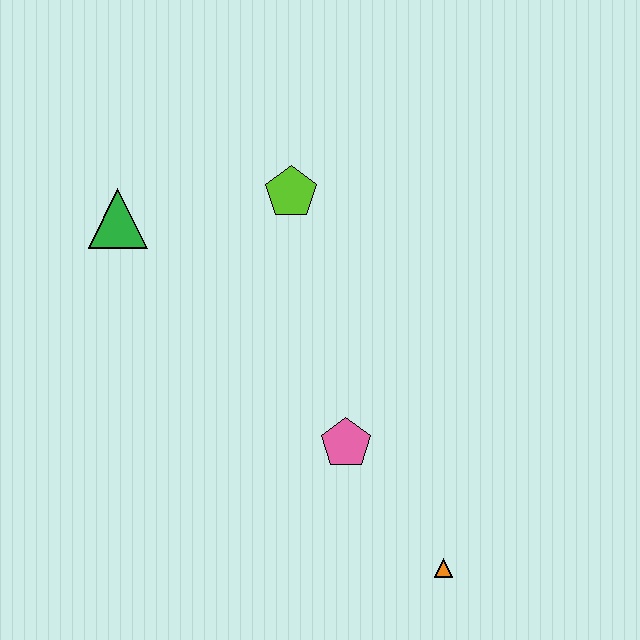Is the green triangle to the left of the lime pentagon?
Yes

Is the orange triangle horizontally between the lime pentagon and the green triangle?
No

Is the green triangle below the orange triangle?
No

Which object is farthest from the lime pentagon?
The orange triangle is farthest from the lime pentagon.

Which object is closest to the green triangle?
The lime pentagon is closest to the green triangle.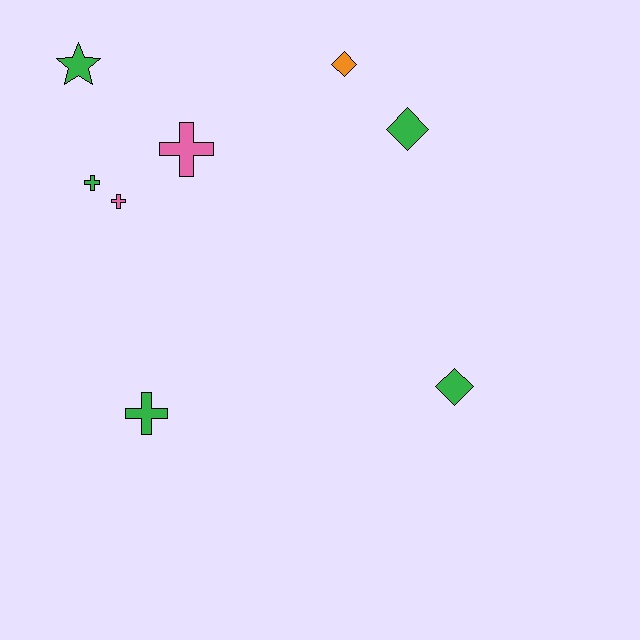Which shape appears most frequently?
Cross, with 4 objects.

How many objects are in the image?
There are 8 objects.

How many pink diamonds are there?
There are no pink diamonds.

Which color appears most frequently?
Green, with 5 objects.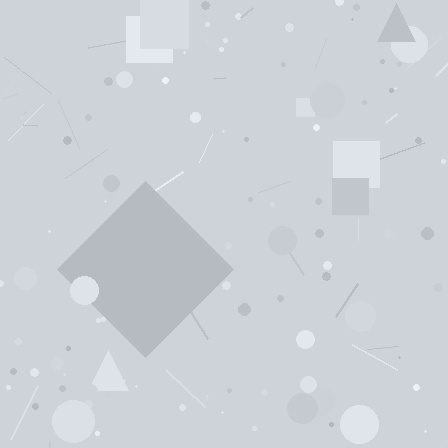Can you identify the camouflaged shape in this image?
The camouflaged shape is a diamond.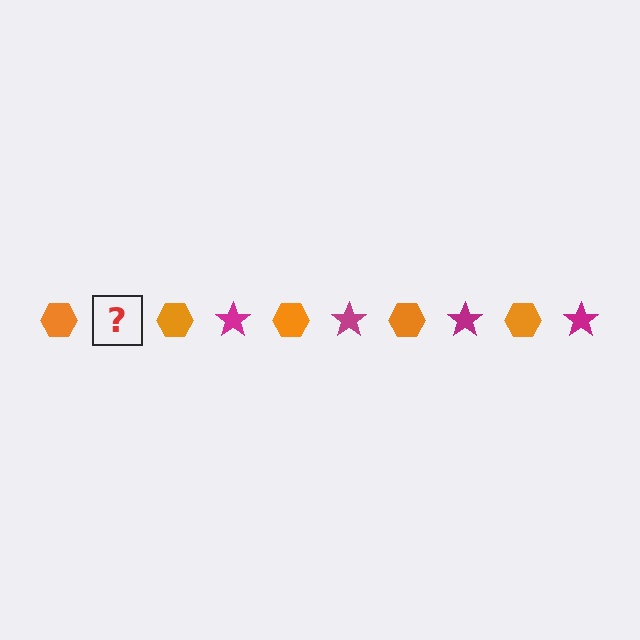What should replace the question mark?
The question mark should be replaced with a magenta star.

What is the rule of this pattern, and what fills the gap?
The rule is that the pattern alternates between orange hexagon and magenta star. The gap should be filled with a magenta star.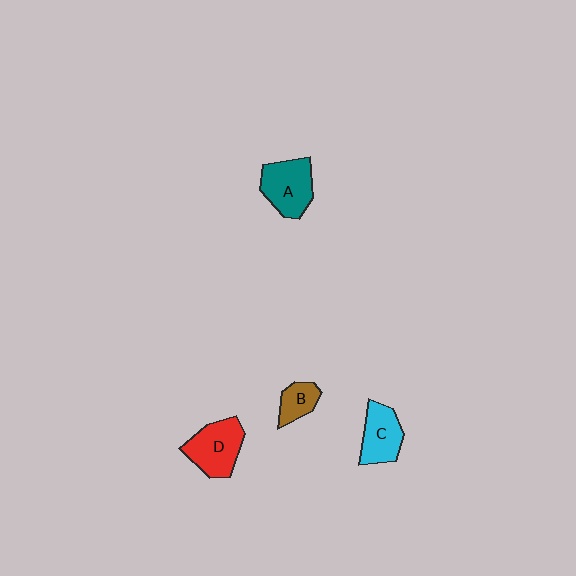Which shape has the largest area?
Shape D (red).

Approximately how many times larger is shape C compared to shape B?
Approximately 1.6 times.